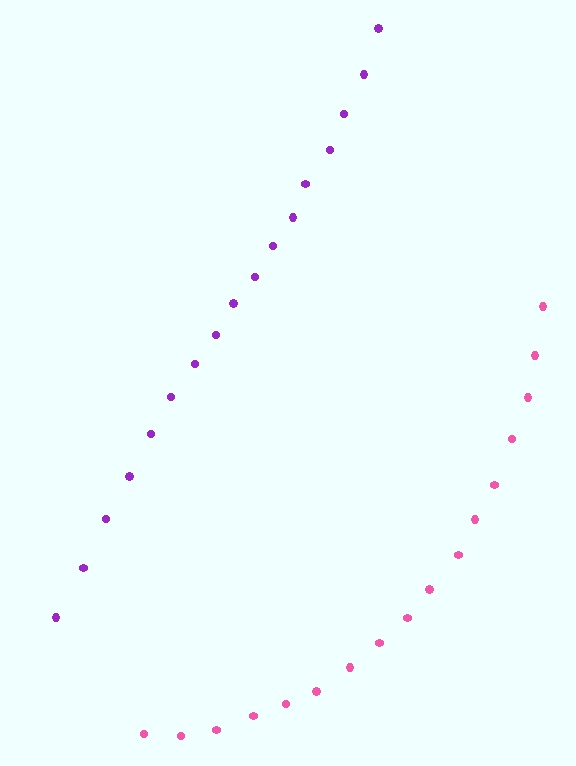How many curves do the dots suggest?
There are 2 distinct paths.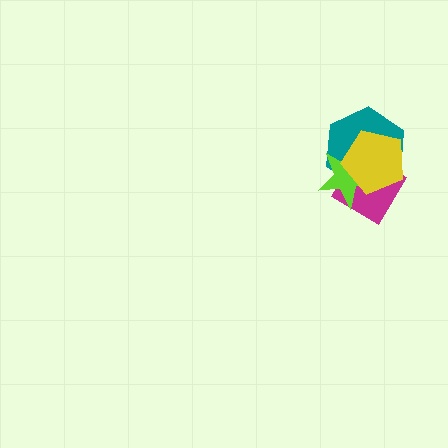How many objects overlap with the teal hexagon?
3 objects overlap with the teal hexagon.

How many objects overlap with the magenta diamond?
3 objects overlap with the magenta diamond.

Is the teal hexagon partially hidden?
Yes, it is partially covered by another shape.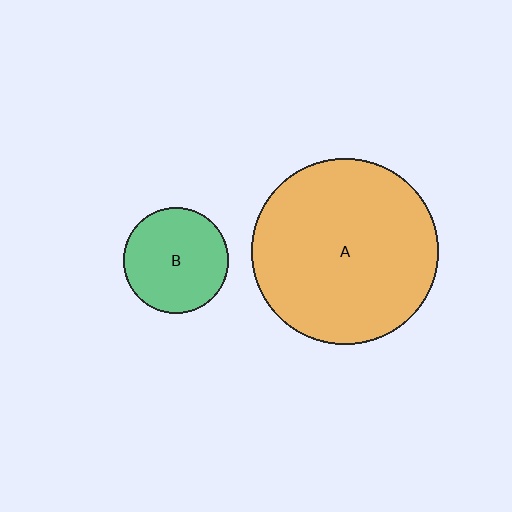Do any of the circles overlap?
No, none of the circles overlap.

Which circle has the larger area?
Circle A (orange).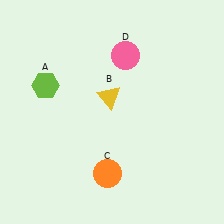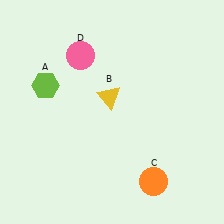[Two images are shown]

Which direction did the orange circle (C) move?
The orange circle (C) moved right.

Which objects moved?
The objects that moved are: the orange circle (C), the pink circle (D).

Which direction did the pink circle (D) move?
The pink circle (D) moved left.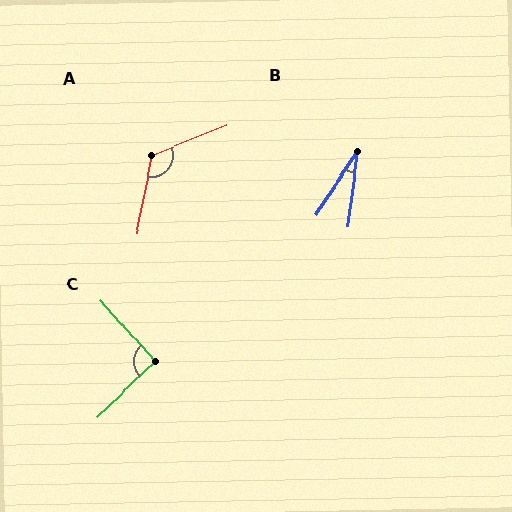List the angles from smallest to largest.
B (26°), C (92°), A (123°).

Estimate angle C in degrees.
Approximately 92 degrees.